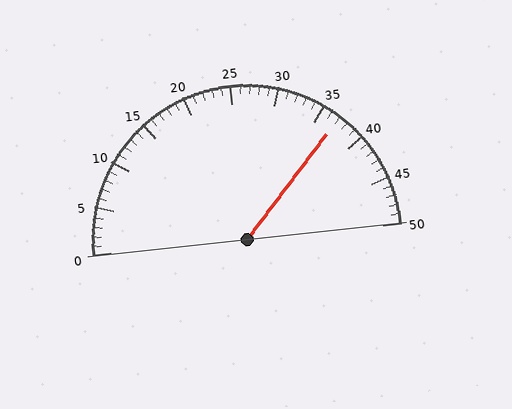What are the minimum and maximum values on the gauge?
The gauge ranges from 0 to 50.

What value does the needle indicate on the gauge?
The needle indicates approximately 37.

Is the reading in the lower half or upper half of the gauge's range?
The reading is in the upper half of the range (0 to 50).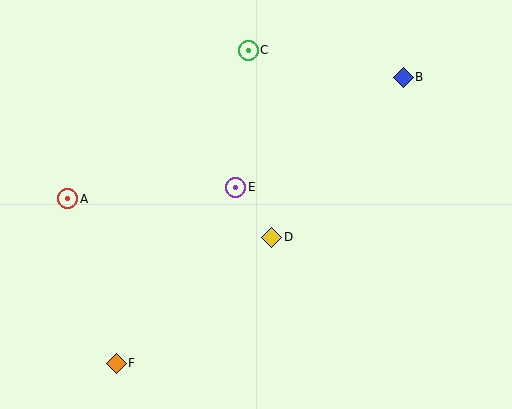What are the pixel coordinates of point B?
Point B is at (403, 77).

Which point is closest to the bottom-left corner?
Point F is closest to the bottom-left corner.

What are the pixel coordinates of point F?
Point F is at (116, 363).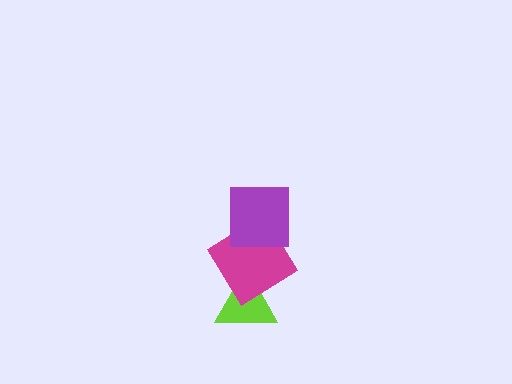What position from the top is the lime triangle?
The lime triangle is 3rd from the top.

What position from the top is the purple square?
The purple square is 1st from the top.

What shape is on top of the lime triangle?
The magenta diamond is on top of the lime triangle.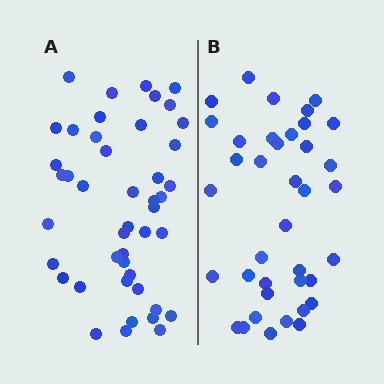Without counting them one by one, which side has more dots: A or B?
Region A (the left region) has more dots.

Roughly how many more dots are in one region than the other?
Region A has roughly 8 or so more dots than region B.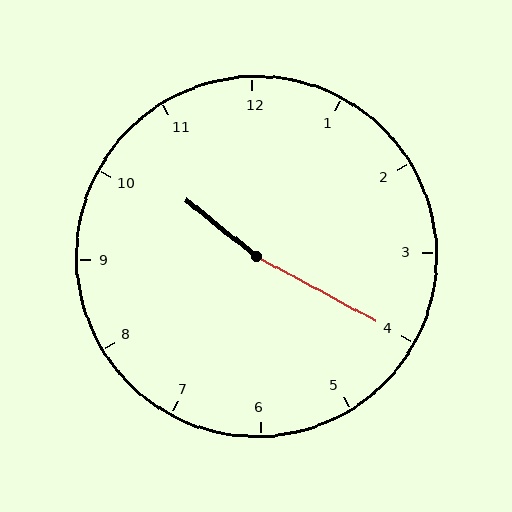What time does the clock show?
10:20.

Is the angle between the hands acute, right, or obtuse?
It is obtuse.